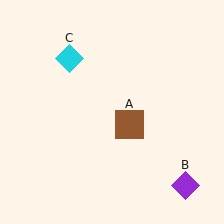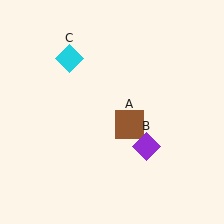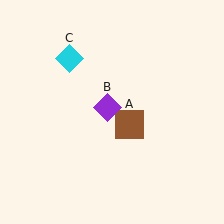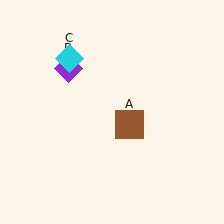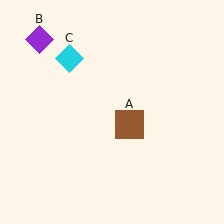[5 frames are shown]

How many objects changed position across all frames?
1 object changed position: purple diamond (object B).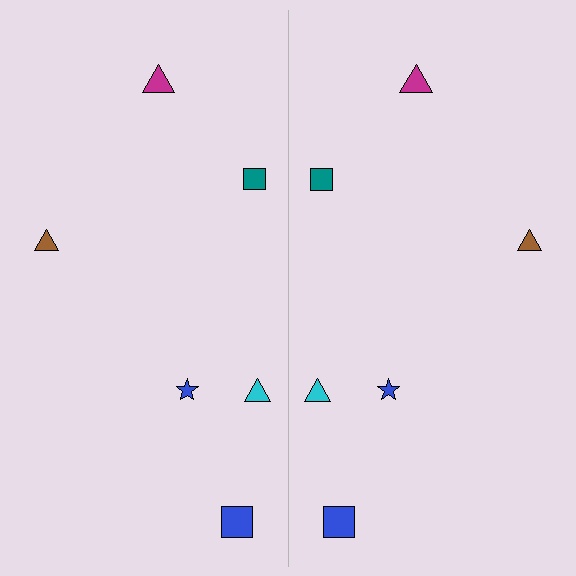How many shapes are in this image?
There are 12 shapes in this image.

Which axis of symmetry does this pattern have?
The pattern has a vertical axis of symmetry running through the center of the image.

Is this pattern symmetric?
Yes, this pattern has bilateral (reflection) symmetry.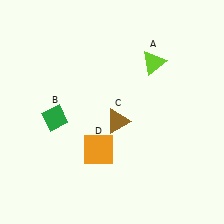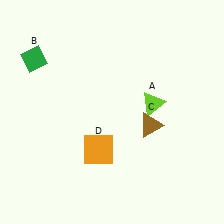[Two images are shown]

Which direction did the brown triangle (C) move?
The brown triangle (C) moved right.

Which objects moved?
The objects that moved are: the lime triangle (A), the green diamond (B), the brown triangle (C).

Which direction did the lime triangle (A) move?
The lime triangle (A) moved down.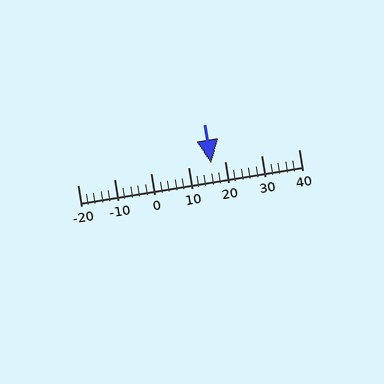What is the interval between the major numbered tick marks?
The major tick marks are spaced 10 units apart.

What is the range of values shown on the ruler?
The ruler shows values from -20 to 40.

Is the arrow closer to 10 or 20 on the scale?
The arrow is closer to 20.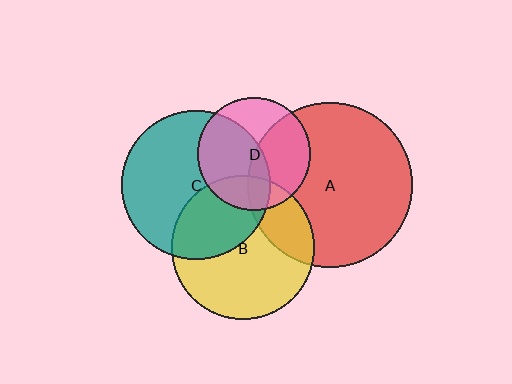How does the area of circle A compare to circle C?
Approximately 1.2 times.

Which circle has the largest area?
Circle A (red).